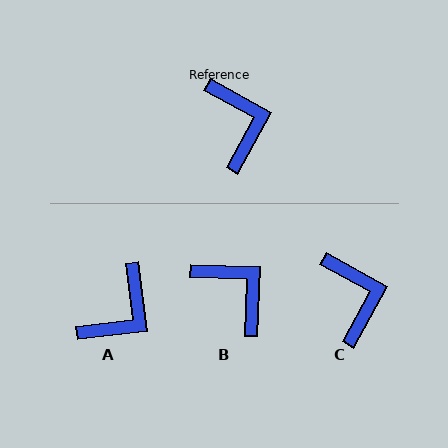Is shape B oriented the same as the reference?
No, it is off by about 27 degrees.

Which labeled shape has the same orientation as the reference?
C.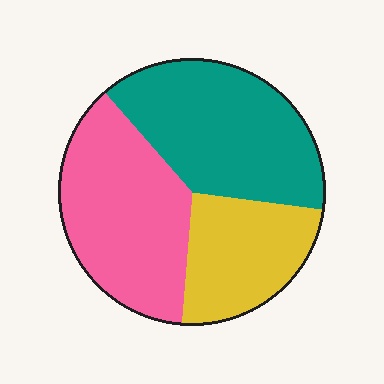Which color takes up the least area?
Yellow, at roughly 25%.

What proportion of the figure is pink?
Pink covers about 35% of the figure.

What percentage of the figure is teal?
Teal covers about 40% of the figure.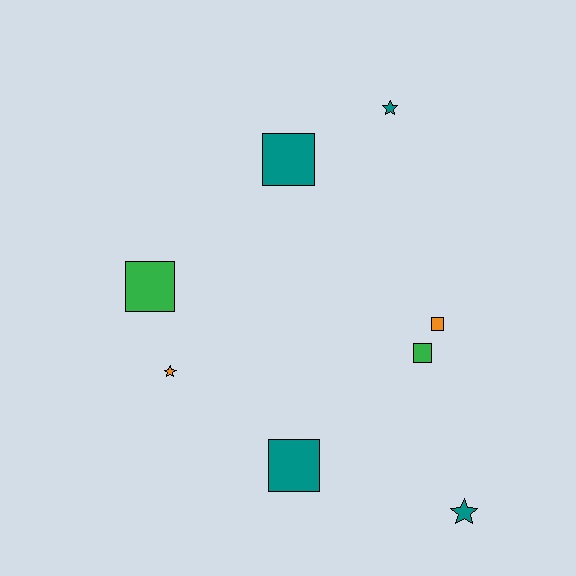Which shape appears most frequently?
Square, with 5 objects.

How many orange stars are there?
There is 1 orange star.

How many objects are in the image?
There are 8 objects.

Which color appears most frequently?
Teal, with 4 objects.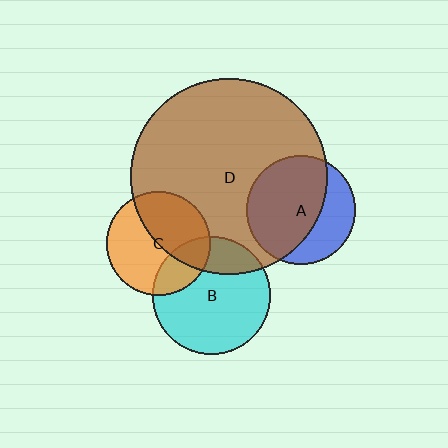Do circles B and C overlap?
Yes.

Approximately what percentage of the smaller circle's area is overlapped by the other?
Approximately 25%.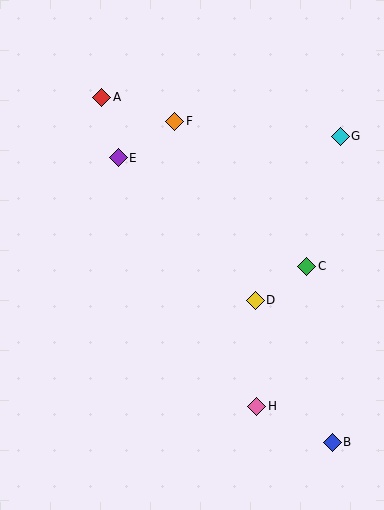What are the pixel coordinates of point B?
Point B is at (332, 442).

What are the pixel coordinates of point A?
Point A is at (102, 97).